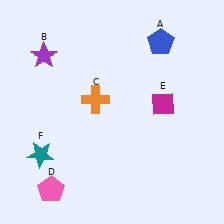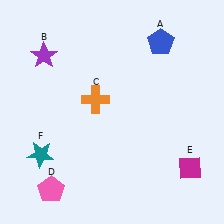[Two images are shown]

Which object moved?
The magenta diamond (E) moved down.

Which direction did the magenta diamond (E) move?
The magenta diamond (E) moved down.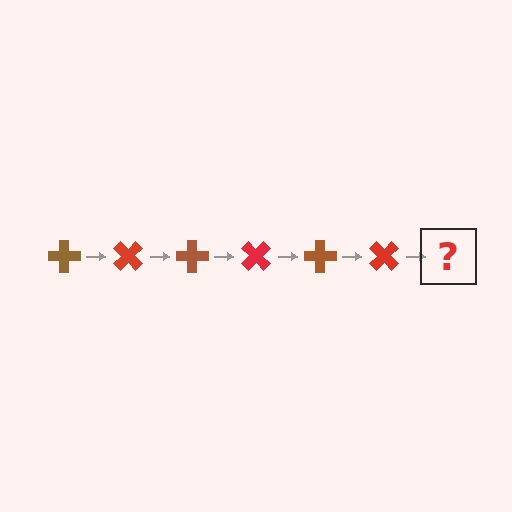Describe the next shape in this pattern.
It should be a brown cross, rotated 270 degrees from the start.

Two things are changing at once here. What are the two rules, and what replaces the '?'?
The two rules are that it rotates 45 degrees each step and the color cycles through brown and red. The '?' should be a brown cross, rotated 270 degrees from the start.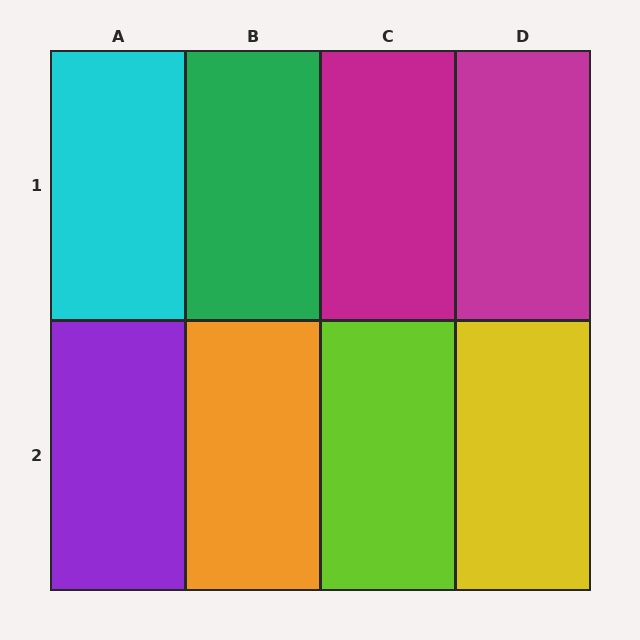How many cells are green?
1 cell is green.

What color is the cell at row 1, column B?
Green.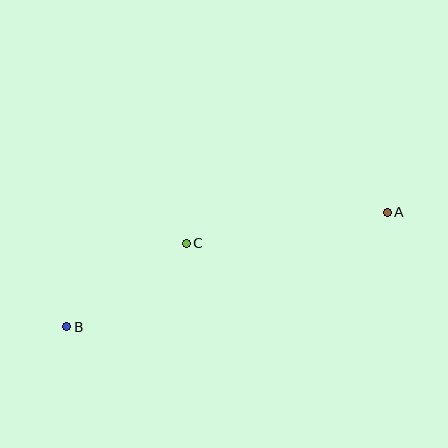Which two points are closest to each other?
Points B and C are closest to each other.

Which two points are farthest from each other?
Points A and B are farthest from each other.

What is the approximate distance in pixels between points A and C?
The distance between A and C is approximately 204 pixels.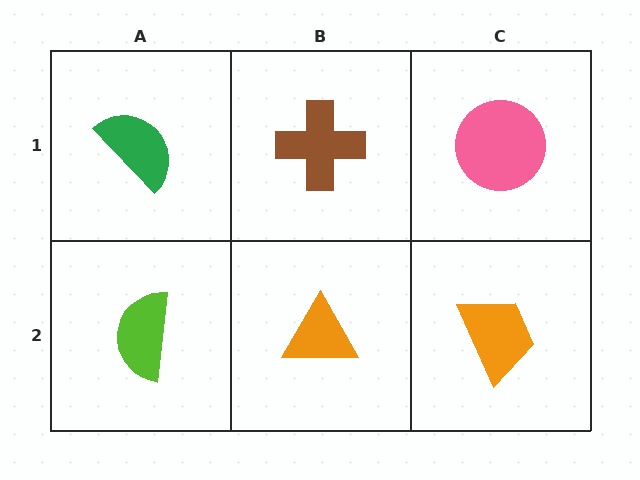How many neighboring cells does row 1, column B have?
3.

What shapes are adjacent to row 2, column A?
A green semicircle (row 1, column A), an orange triangle (row 2, column B).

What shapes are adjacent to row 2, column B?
A brown cross (row 1, column B), a lime semicircle (row 2, column A), an orange trapezoid (row 2, column C).